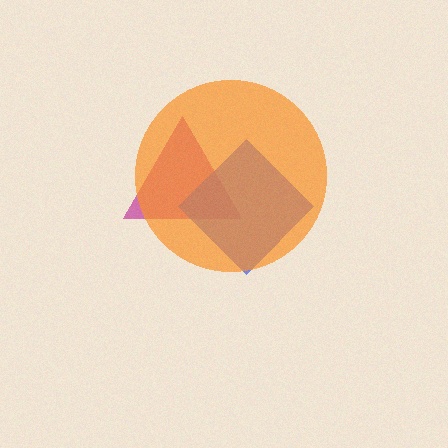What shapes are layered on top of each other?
The layered shapes are: a magenta triangle, a blue diamond, an orange circle.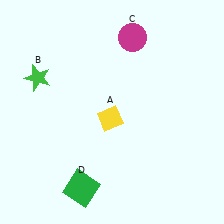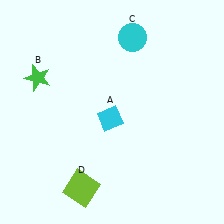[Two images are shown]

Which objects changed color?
A changed from yellow to cyan. C changed from magenta to cyan. D changed from green to lime.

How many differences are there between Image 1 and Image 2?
There are 3 differences between the two images.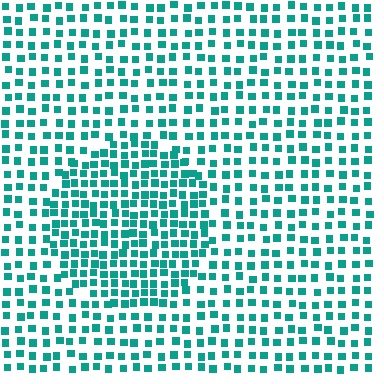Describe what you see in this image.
The image contains small teal elements arranged at two different densities. A circle-shaped region is visible where the elements are more densely packed than the surrounding area.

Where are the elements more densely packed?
The elements are more densely packed inside the circle boundary.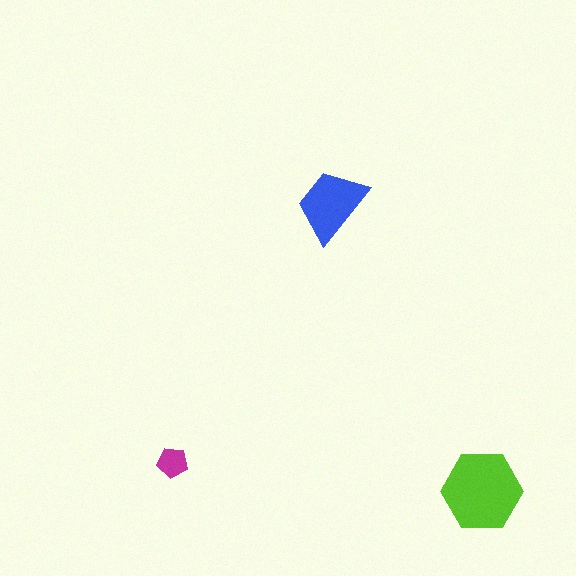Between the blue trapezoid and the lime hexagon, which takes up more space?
The lime hexagon.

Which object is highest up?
The blue trapezoid is topmost.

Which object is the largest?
The lime hexagon.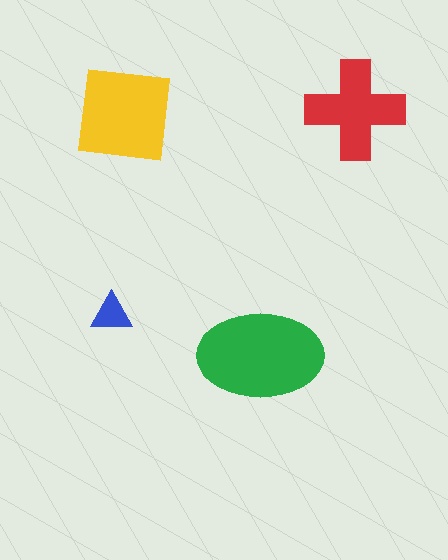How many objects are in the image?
There are 4 objects in the image.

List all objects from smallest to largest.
The blue triangle, the red cross, the yellow square, the green ellipse.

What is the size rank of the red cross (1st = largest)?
3rd.